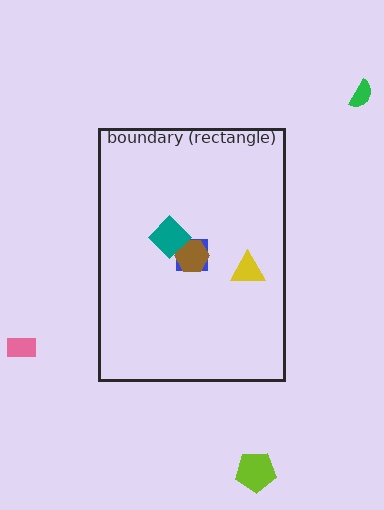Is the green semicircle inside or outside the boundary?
Outside.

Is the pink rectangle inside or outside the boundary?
Outside.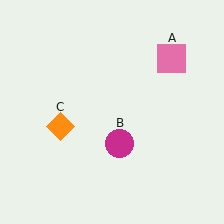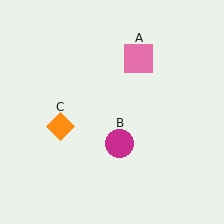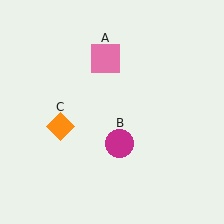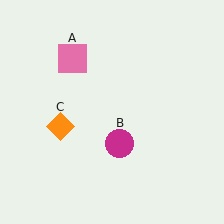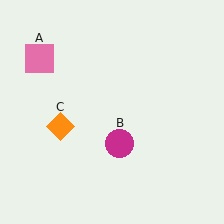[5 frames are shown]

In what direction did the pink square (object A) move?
The pink square (object A) moved left.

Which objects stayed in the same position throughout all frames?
Magenta circle (object B) and orange diamond (object C) remained stationary.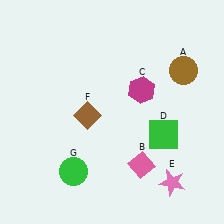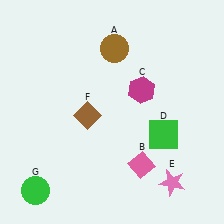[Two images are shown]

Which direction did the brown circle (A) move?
The brown circle (A) moved left.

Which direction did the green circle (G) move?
The green circle (G) moved left.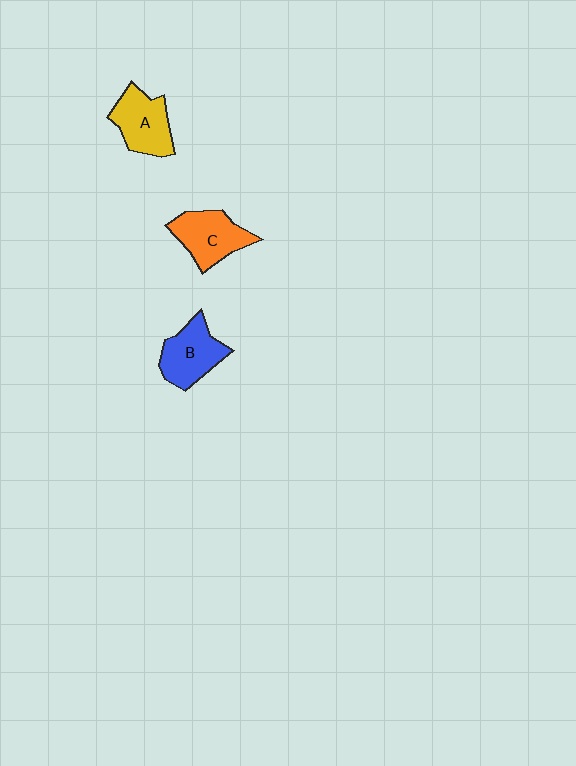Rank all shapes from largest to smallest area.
From largest to smallest: C (orange), A (yellow), B (blue).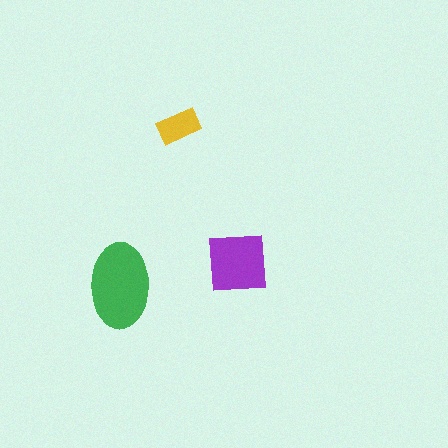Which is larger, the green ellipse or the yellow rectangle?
The green ellipse.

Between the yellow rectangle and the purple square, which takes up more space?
The purple square.